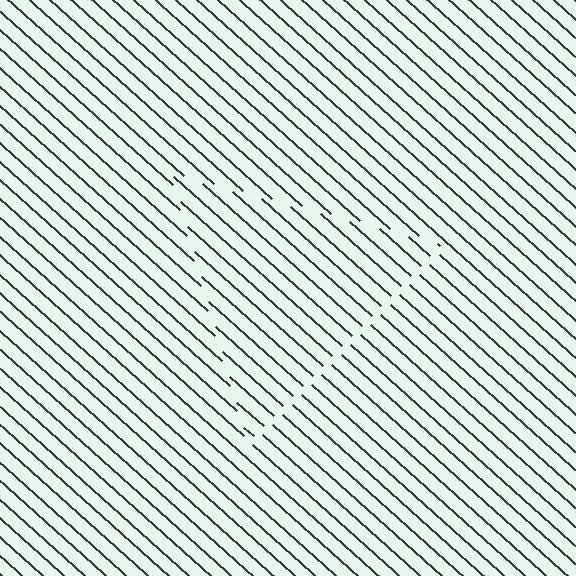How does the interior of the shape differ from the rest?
The interior of the shape contains the same grating, shifted by half a period — the contour is defined by the phase discontinuity where line-ends from the inner and outer gratings abut.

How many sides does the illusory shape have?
3 sides — the line-ends trace a triangle.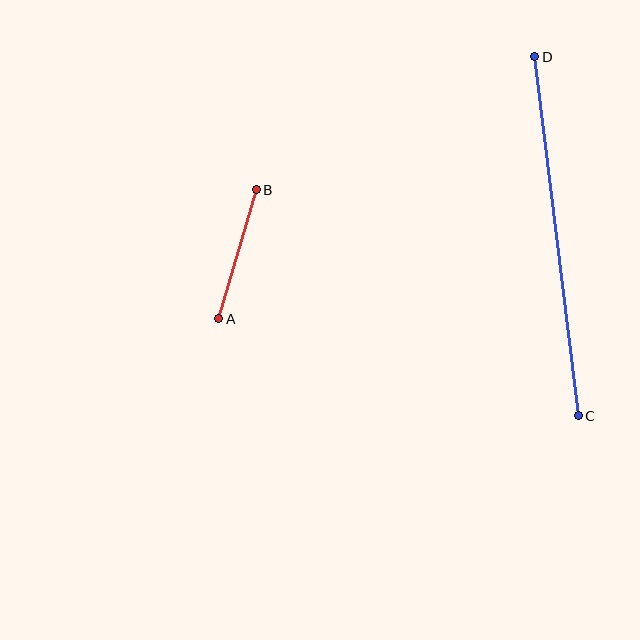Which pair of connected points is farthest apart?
Points C and D are farthest apart.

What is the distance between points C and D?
The distance is approximately 361 pixels.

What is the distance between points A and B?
The distance is approximately 134 pixels.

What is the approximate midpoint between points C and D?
The midpoint is at approximately (556, 236) pixels.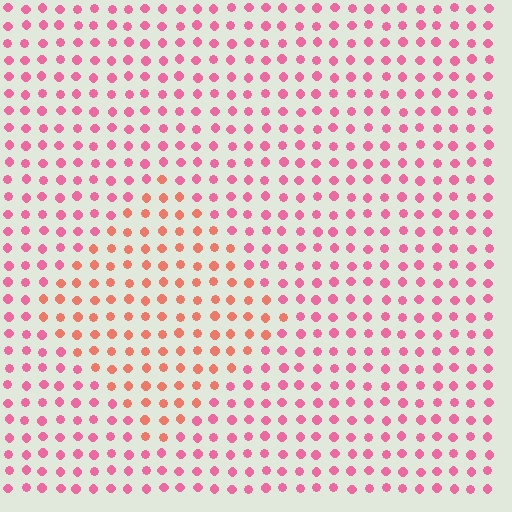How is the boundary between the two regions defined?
The boundary is defined purely by a slight shift in hue (about 33 degrees). Spacing, size, and orientation are identical on both sides.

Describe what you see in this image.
The image is filled with small pink elements in a uniform arrangement. A diamond-shaped region is visible where the elements are tinted to a slightly different hue, forming a subtle color boundary.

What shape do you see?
I see a diamond.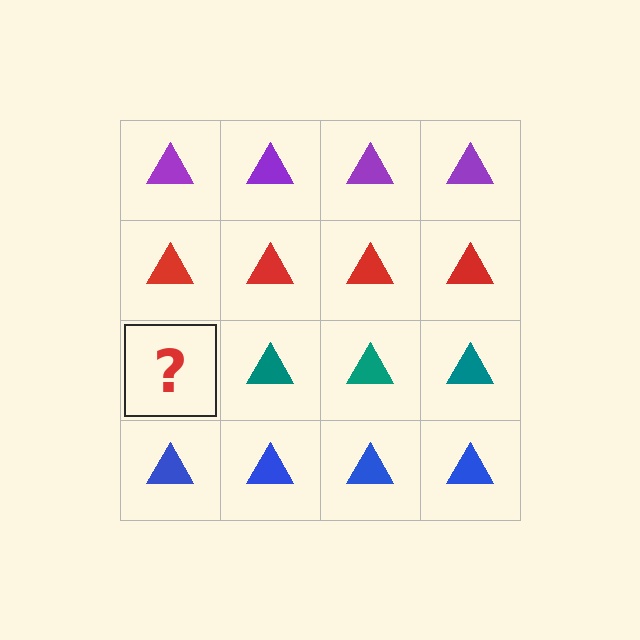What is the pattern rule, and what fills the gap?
The rule is that each row has a consistent color. The gap should be filled with a teal triangle.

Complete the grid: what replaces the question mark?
The question mark should be replaced with a teal triangle.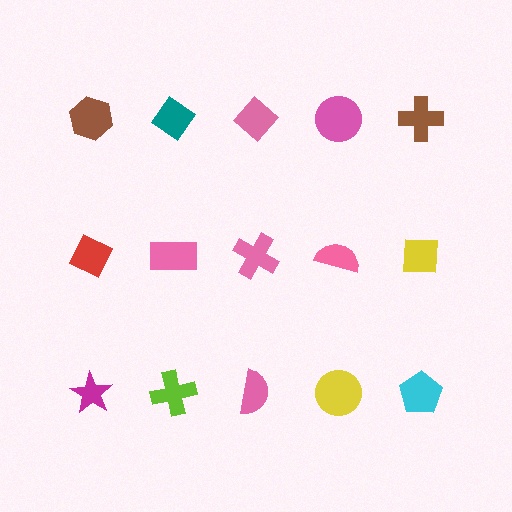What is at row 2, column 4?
A pink semicircle.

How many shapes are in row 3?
5 shapes.